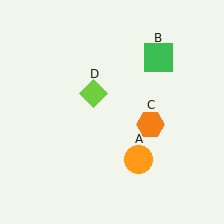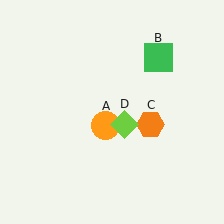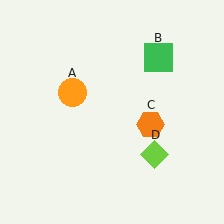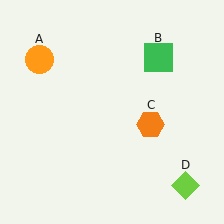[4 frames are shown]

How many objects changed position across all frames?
2 objects changed position: orange circle (object A), lime diamond (object D).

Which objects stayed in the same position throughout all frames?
Green square (object B) and orange hexagon (object C) remained stationary.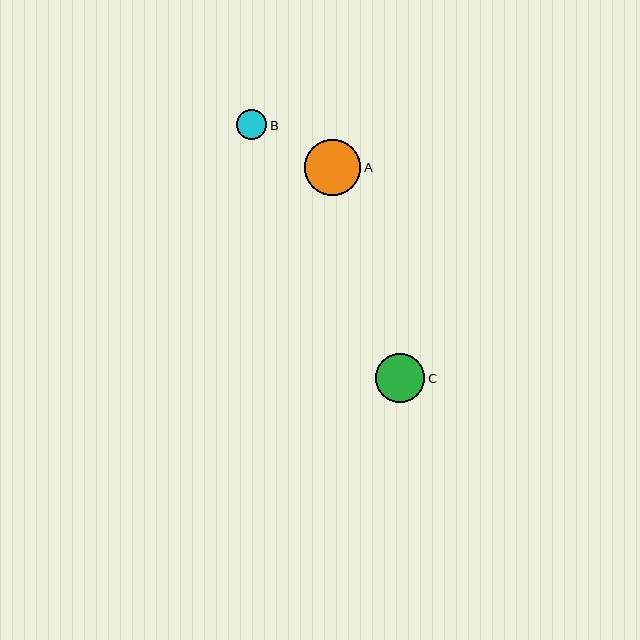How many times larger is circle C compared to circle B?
Circle C is approximately 1.6 times the size of circle B.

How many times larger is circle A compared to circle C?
Circle A is approximately 1.1 times the size of circle C.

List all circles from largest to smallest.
From largest to smallest: A, C, B.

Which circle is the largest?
Circle A is the largest with a size of approximately 56 pixels.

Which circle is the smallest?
Circle B is the smallest with a size of approximately 30 pixels.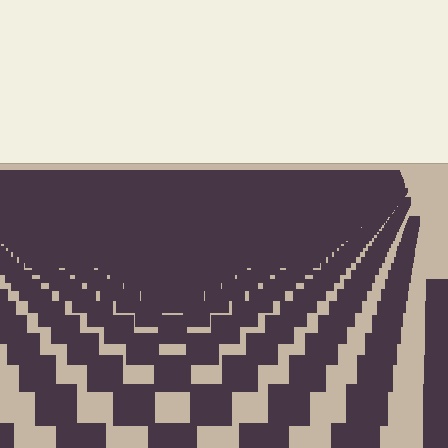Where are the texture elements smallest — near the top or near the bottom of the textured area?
Near the top.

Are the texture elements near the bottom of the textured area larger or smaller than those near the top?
Larger. Near the bottom, elements are closer to the viewer and appear at a bigger on-screen size.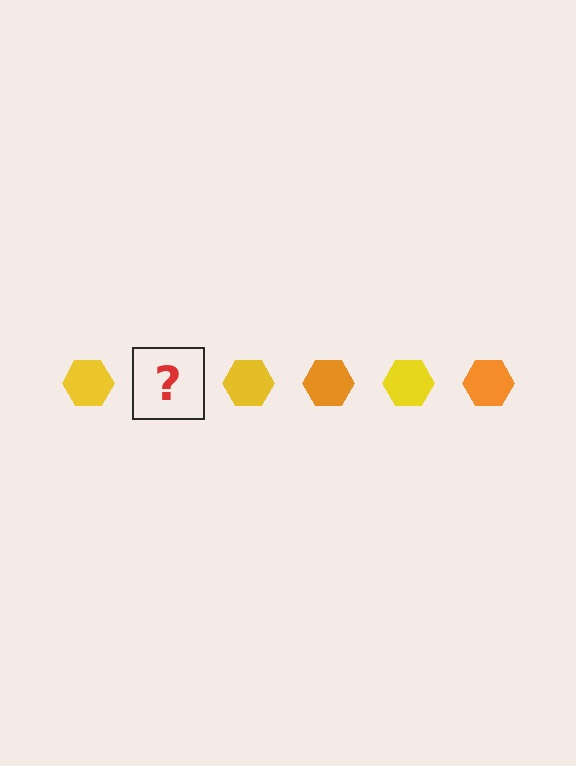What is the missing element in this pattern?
The missing element is an orange hexagon.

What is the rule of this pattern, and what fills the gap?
The rule is that the pattern cycles through yellow, orange hexagons. The gap should be filled with an orange hexagon.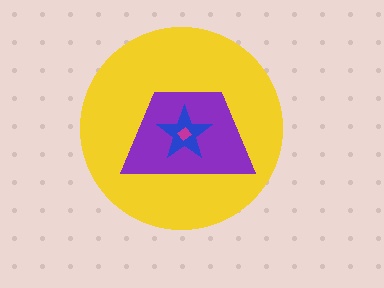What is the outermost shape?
The yellow circle.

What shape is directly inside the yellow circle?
The purple trapezoid.